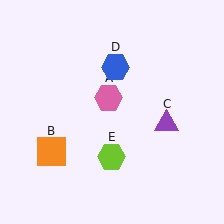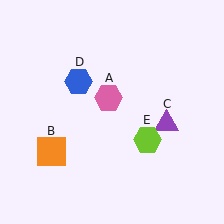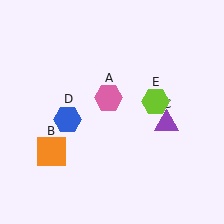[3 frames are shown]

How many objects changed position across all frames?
2 objects changed position: blue hexagon (object D), lime hexagon (object E).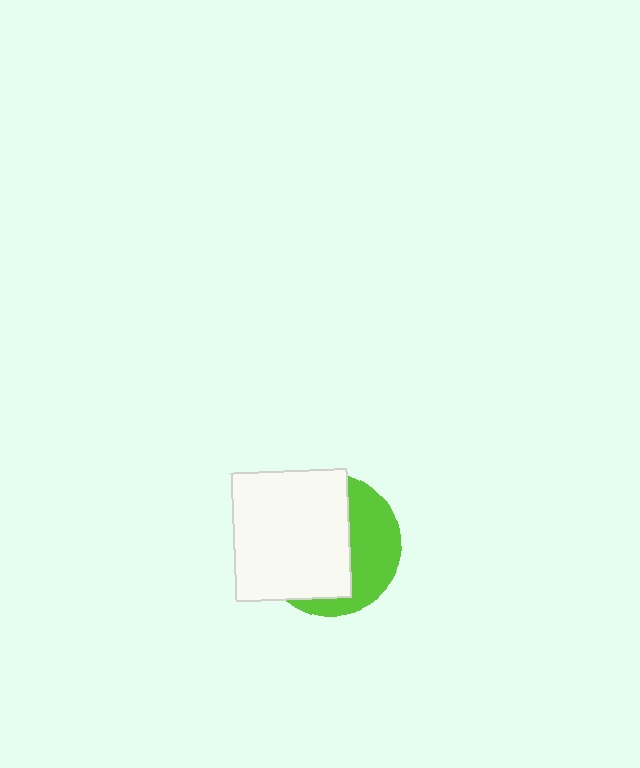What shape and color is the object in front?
The object in front is a white rectangle.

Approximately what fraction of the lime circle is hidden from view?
Roughly 62% of the lime circle is hidden behind the white rectangle.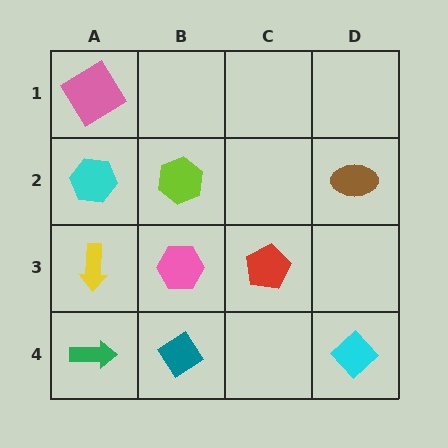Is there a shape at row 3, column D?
No, that cell is empty.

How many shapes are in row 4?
3 shapes.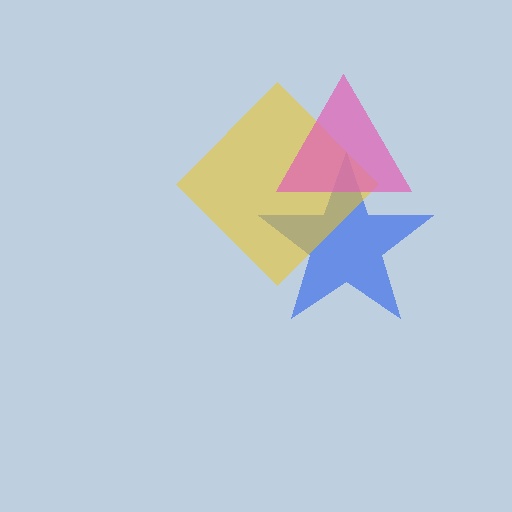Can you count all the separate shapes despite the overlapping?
Yes, there are 3 separate shapes.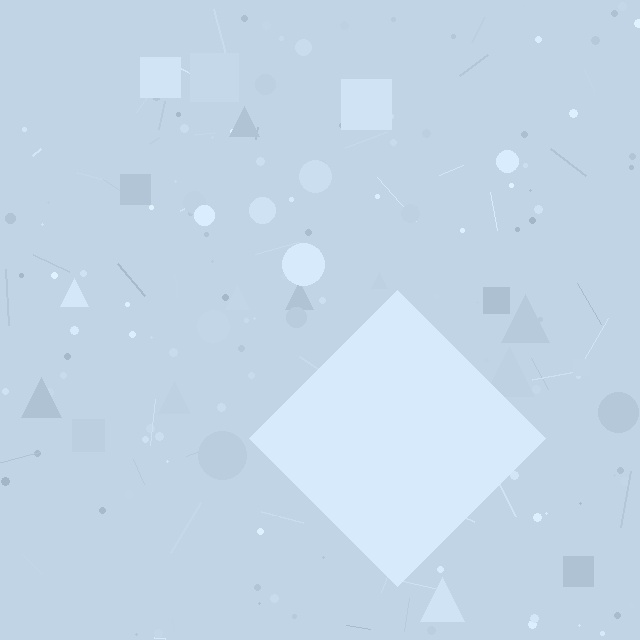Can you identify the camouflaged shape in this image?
The camouflaged shape is a diamond.